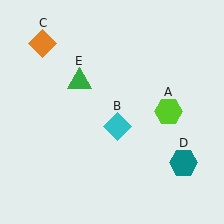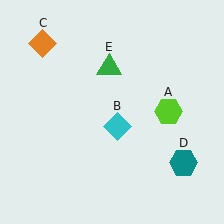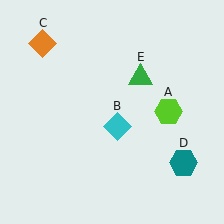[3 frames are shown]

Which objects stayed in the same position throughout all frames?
Lime hexagon (object A) and cyan diamond (object B) and orange diamond (object C) and teal hexagon (object D) remained stationary.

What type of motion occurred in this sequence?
The green triangle (object E) rotated clockwise around the center of the scene.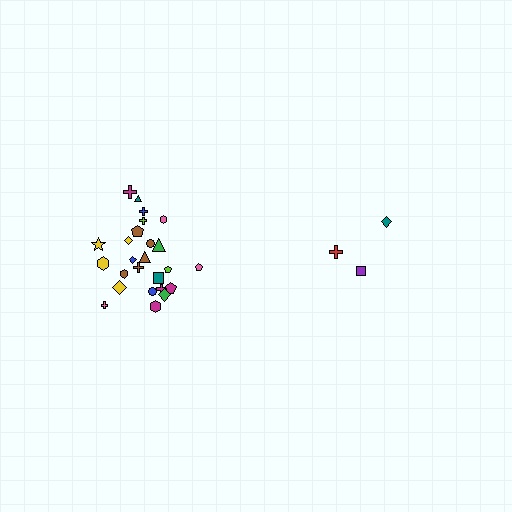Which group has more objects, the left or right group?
The left group.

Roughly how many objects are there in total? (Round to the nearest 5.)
Roughly 30 objects in total.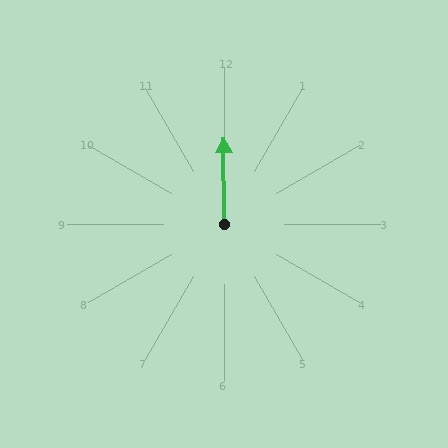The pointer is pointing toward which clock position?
Roughly 12 o'clock.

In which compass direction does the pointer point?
North.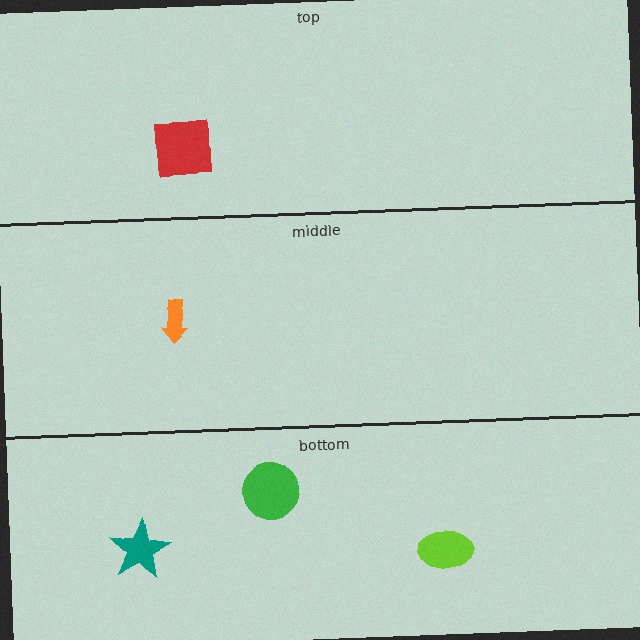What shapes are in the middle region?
The orange arrow.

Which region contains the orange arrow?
The middle region.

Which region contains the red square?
The top region.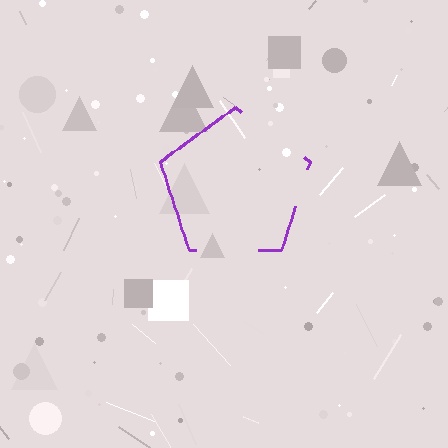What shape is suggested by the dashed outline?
The dashed outline suggests a pentagon.